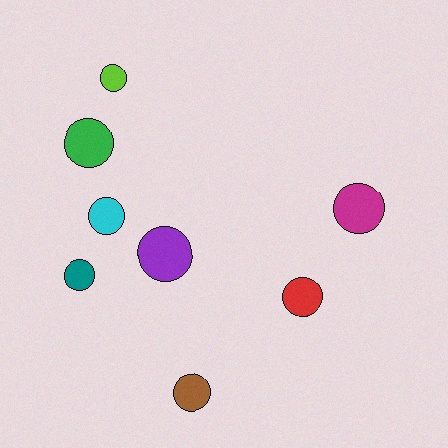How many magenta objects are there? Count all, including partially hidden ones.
There is 1 magenta object.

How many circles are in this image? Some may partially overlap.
There are 8 circles.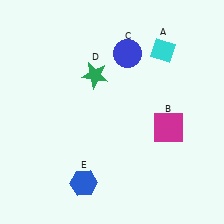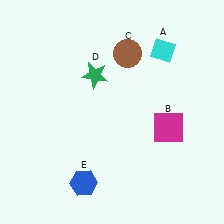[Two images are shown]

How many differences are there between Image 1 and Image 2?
There is 1 difference between the two images.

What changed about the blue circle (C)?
In Image 1, C is blue. In Image 2, it changed to brown.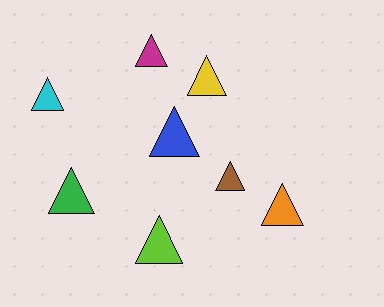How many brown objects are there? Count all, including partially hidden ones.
There is 1 brown object.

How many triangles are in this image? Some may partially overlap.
There are 8 triangles.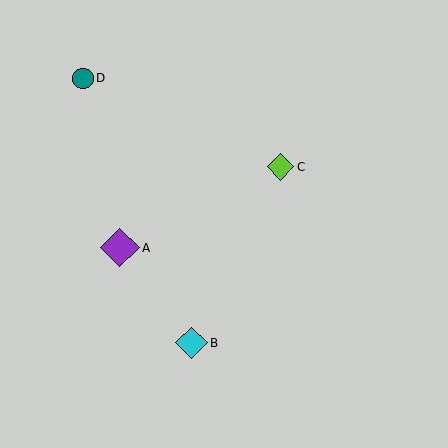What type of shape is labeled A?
Shape A is a purple diamond.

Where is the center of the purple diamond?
The center of the purple diamond is at (120, 248).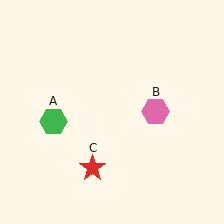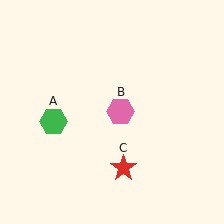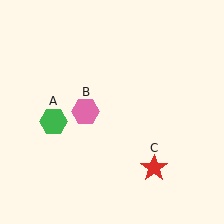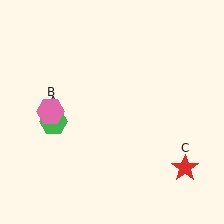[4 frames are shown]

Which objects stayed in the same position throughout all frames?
Green hexagon (object A) remained stationary.